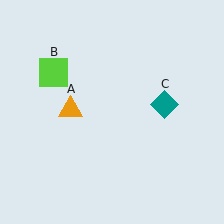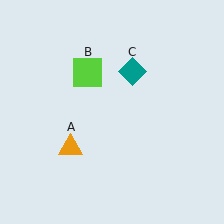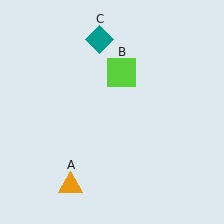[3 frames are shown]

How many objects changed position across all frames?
3 objects changed position: orange triangle (object A), lime square (object B), teal diamond (object C).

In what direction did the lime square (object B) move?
The lime square (object B) moved right.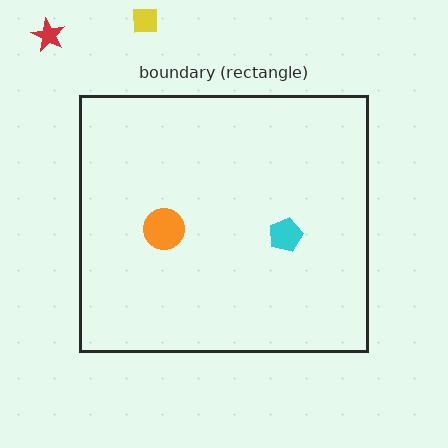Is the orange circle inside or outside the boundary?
Inside.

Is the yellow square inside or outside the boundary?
Outside.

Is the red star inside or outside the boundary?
Outside.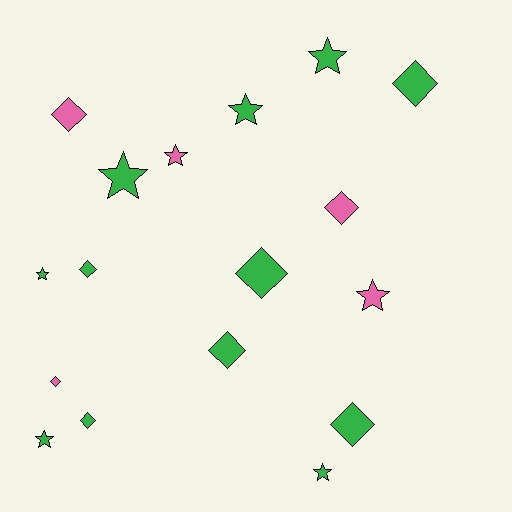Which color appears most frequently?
Green, with 12 objects.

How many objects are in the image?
There are 17 objects.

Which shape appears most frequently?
Diamond, with 9 objects.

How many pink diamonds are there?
There are 3 pink diamonds.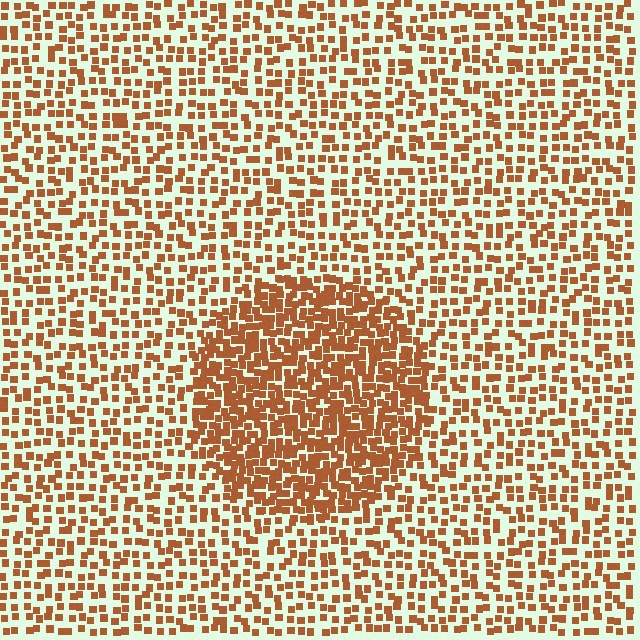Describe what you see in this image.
The image contains small brown elements arranged at two different densities. A circle-shaped region is visible where the elements are more densely packed than the surrounding area.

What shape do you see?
I see a circle.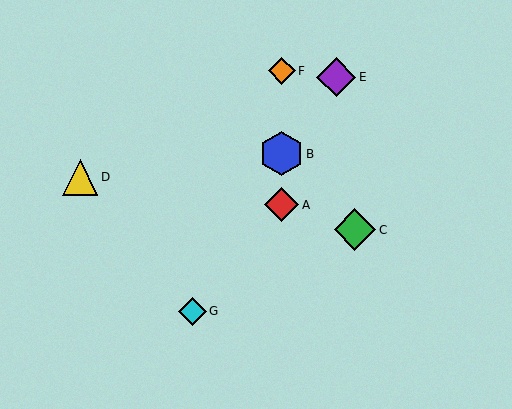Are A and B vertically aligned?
Yes, both are at x≈282.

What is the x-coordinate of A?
Object A is at x≈282.